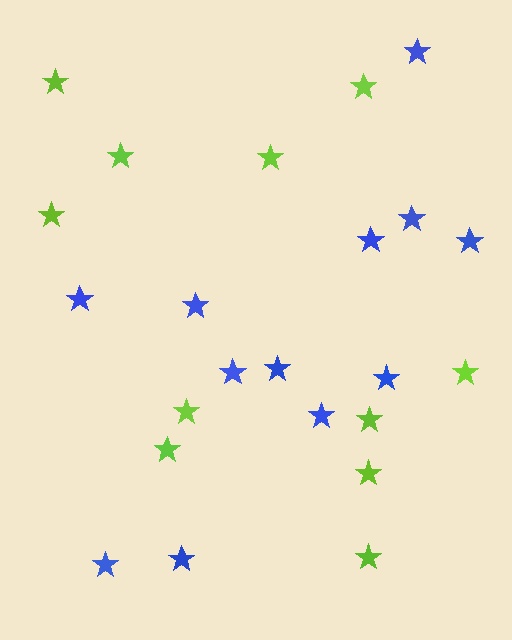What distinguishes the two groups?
There are 2 groups: one group of blue stars (12) and one group of lime stars (11).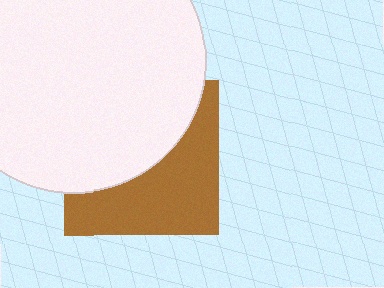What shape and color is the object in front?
The object in front is a white circle.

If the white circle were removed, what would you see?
You would see the complete brown square.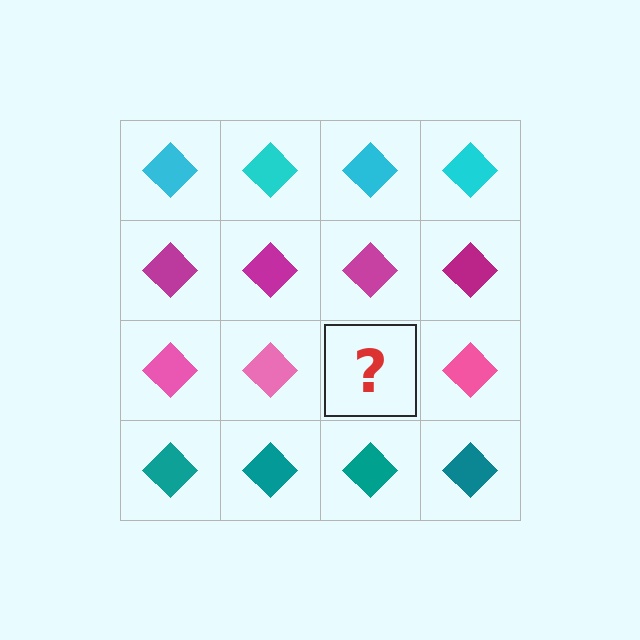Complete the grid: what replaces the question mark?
The question mark should be replaced with a pink diamond.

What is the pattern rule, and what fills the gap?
The rule is that each row has a consistent color. The gap should be filled with a pink diamond.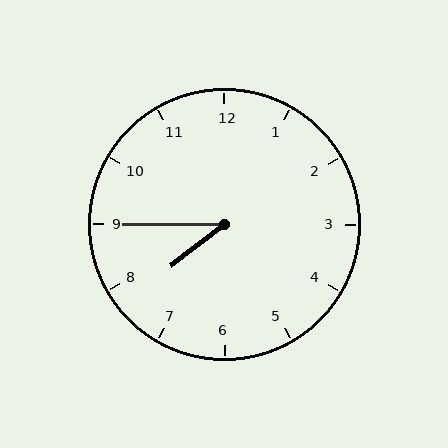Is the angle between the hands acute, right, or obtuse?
It is acute.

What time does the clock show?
7:45.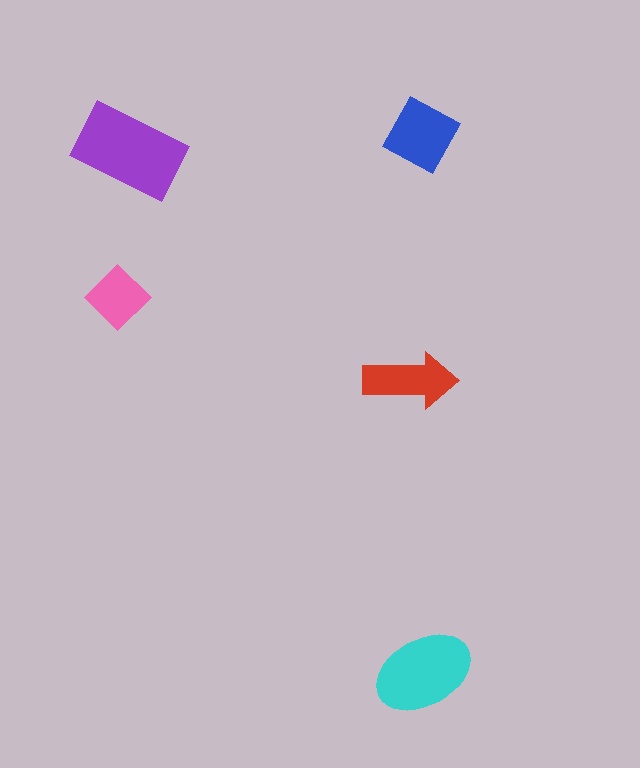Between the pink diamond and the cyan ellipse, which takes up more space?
The cyan ellipse.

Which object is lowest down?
The cyan ellipse is bottommost.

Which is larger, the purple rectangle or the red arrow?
The purple rectangle.